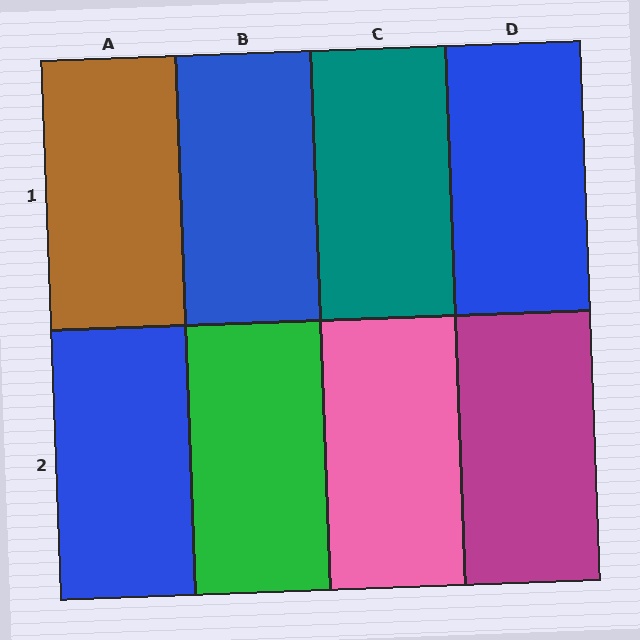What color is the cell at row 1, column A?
Brown.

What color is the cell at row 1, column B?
Blue.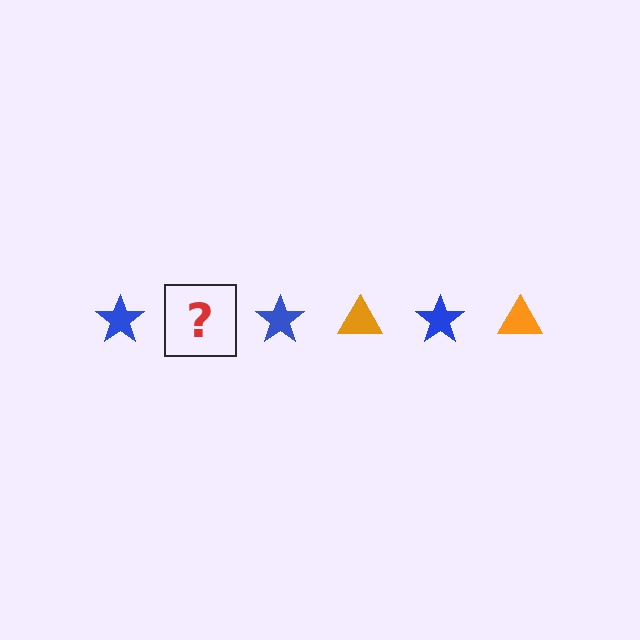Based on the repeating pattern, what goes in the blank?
The blank should be an orange triangle.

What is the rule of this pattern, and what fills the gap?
The rule is that the pattern alternates between blue star and orange triangle. The gap should be filled with an orange triangle.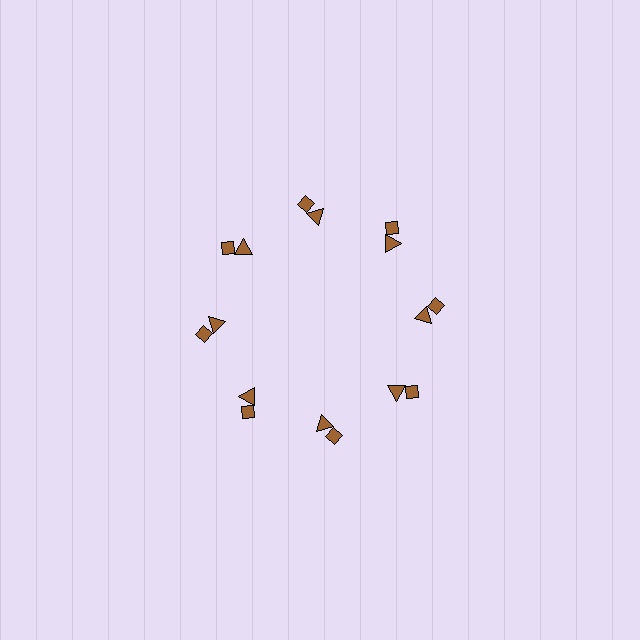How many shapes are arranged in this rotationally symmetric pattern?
There are 16 shapes, arranged in 8 groups of 2.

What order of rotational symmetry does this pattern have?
This pattern has 8-fold rotational symmetry.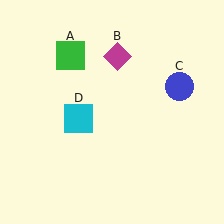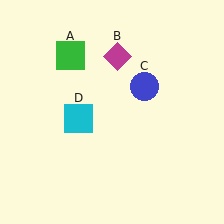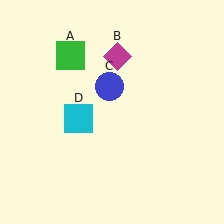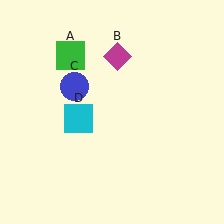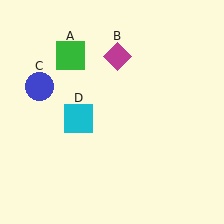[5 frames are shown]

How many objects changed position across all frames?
1 object changed position: blue circle (object C).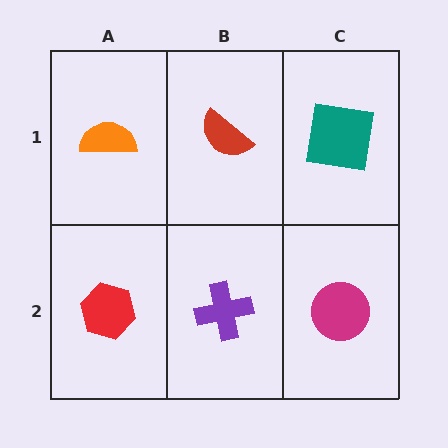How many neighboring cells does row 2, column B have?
3.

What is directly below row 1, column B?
A purple cross.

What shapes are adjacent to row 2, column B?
A red semicircle (row 1, column B), a red hexagon (row 2, column A), a magenta circle (row 2, column C).